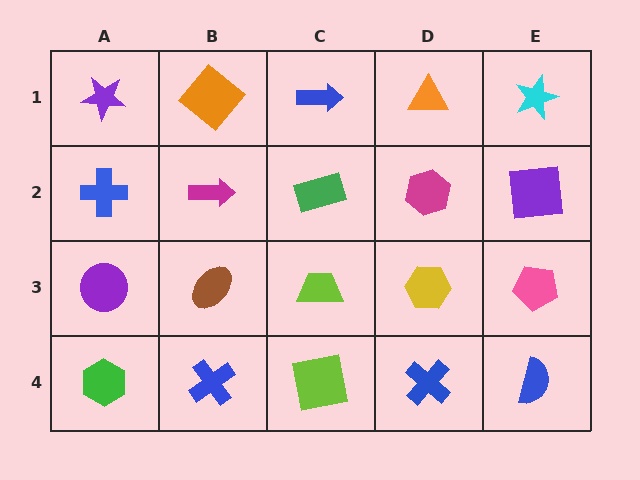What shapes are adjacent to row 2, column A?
A purple star (row 1, column A), a purple circle (row 3, column A), a magenta arrow (row 2, column B).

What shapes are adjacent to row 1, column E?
A purple square (row 2, column E), an orange triangle (row 1, column D).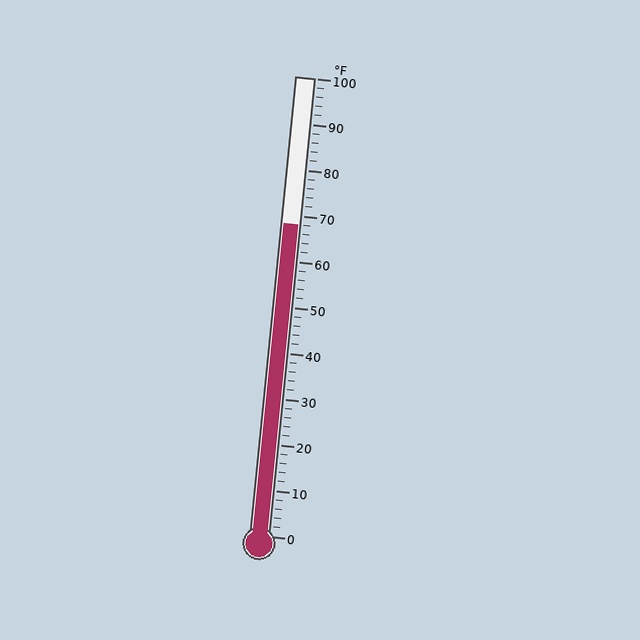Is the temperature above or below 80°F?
The temperature is below 80°F.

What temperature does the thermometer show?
The thermometer shows approximately 68°F.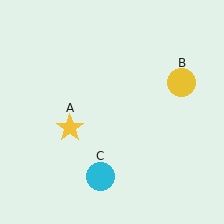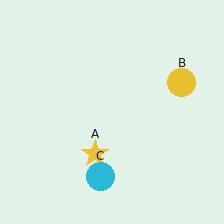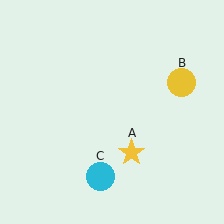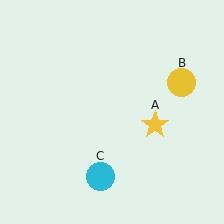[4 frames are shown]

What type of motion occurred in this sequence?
The yellow star (object A) rotated counterclockwise around the center of the scene.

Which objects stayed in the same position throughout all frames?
Yellow circle (object B) and cyan circle (object C) remained stationary.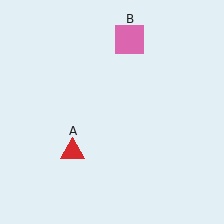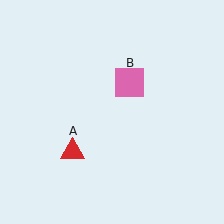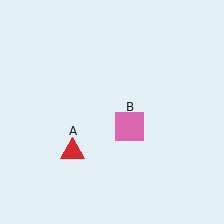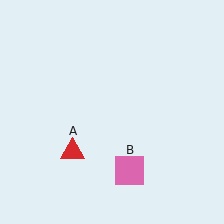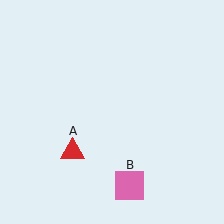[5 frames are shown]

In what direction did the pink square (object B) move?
The pink square (object B) moved down.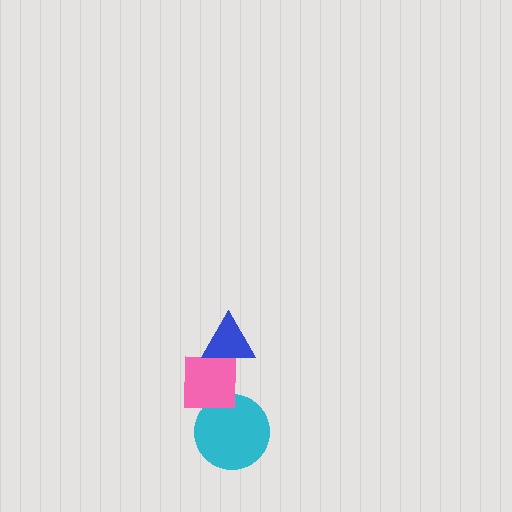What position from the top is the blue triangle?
The blue triangle is 1st from the top.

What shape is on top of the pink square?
The blue triangle is on top of the pink square.